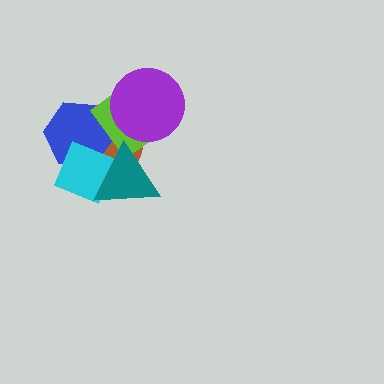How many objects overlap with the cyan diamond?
3 objects overlap with the cyan diamond.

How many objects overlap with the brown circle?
5 objects overlap with the brown circle.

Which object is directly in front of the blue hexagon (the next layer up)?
The cyan diamond is directly in front of the blue hexagon.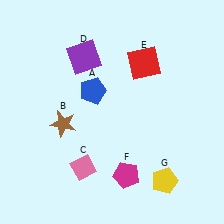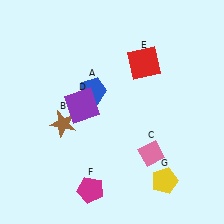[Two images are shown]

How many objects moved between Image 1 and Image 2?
3 objects moved between the two images.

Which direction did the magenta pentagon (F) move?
The magenta pentagon (F) moved left.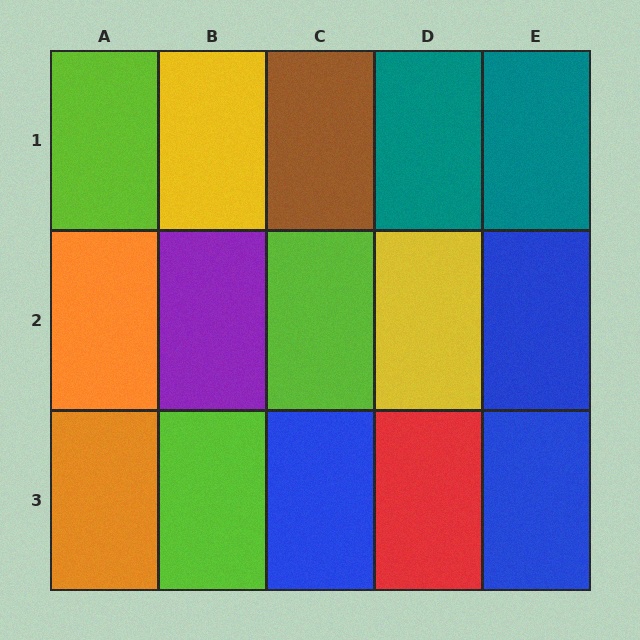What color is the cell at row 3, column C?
Blue.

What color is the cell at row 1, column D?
Teal.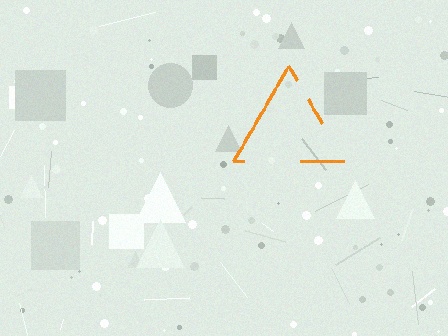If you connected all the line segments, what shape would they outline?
They would outline a triangle.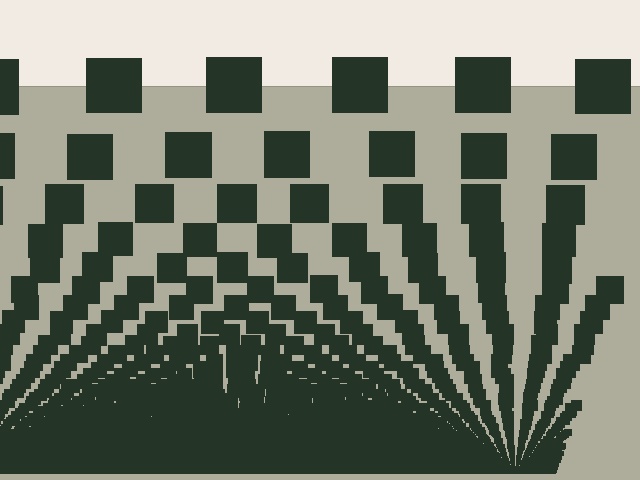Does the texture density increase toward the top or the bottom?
Density increases toward the bottom.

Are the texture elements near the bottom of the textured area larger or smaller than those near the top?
Smaller. The gradient is inverted — elements near the bottom are smaller and denser.